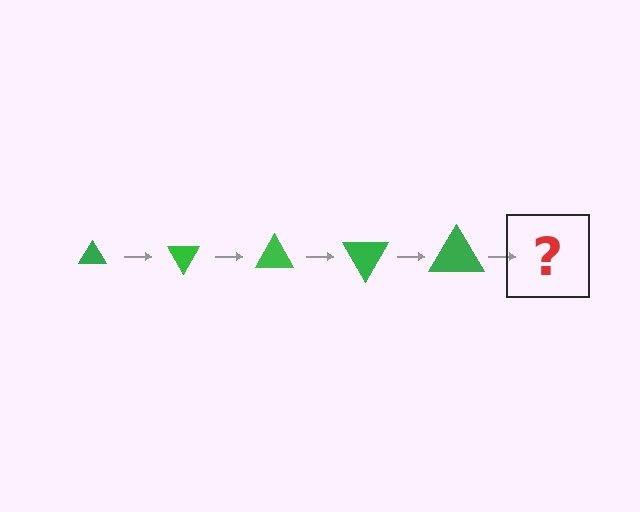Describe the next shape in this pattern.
It should be a triangle, larger than the previous one and rotated 300 degrees from the start.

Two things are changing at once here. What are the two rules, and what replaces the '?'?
The two rules are that the triangle grows larger each step and it rotates 60 degrees each step. The '?' should be a triangle, larger than the previous one and rotated 300 degrees from the start.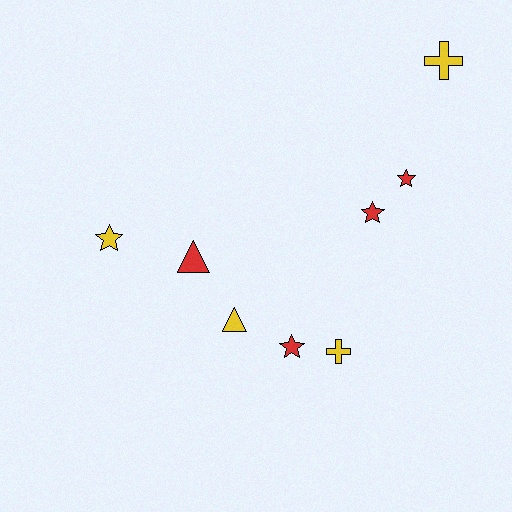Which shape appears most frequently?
Star, with 4 objects.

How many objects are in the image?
There are 8 objects.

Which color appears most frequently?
Yellow, with 4 objects.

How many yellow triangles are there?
There is 1 yellow triangle.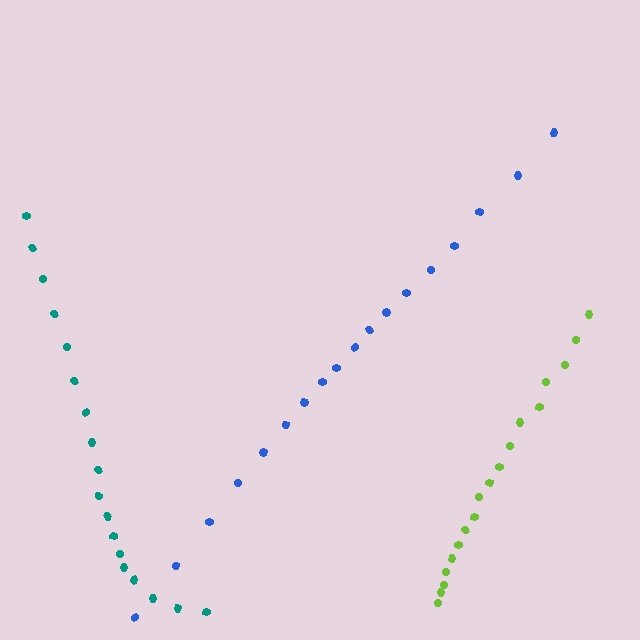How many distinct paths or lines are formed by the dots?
There are 3 distinct paths.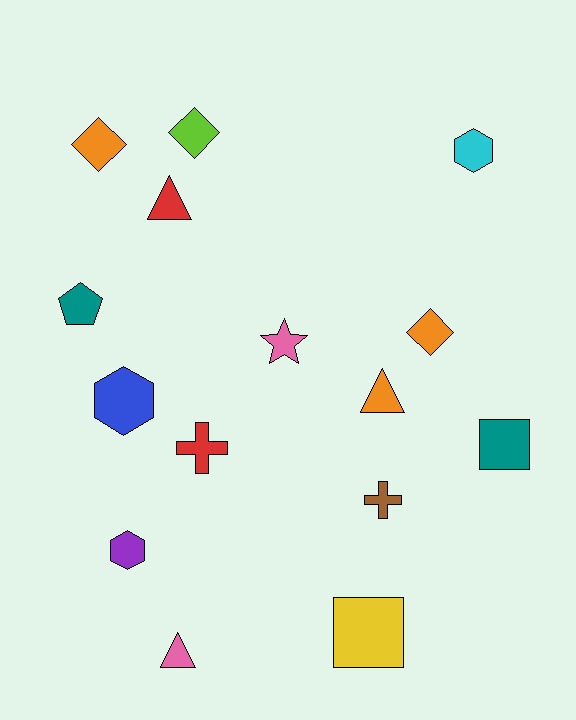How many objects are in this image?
There are 15 objects.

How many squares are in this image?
There are 2 squares.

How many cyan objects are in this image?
There is 1 cyan object.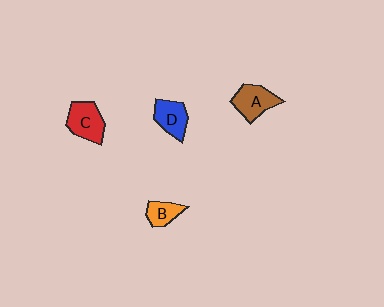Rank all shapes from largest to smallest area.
From largest to smallest: C (red), A (brown), D (blue), B (orange).